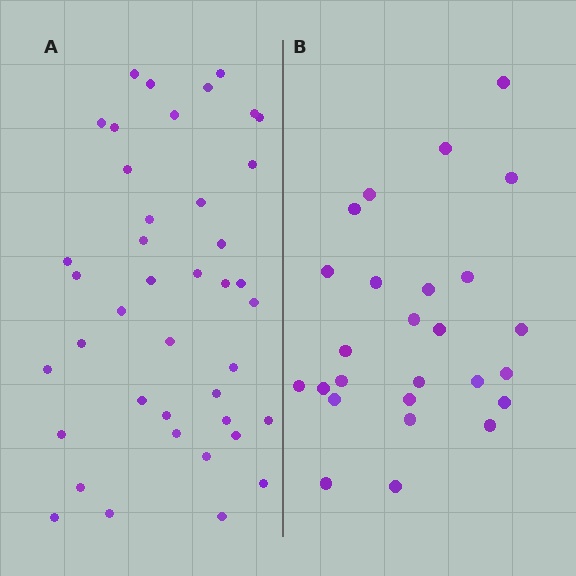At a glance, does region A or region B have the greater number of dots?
Region A (the left region) has more dots.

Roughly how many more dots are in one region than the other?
Region A has approximately 15 more dots than region B.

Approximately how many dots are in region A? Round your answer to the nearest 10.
About 40 dots. (The exact count is 41, which rounds to 40.)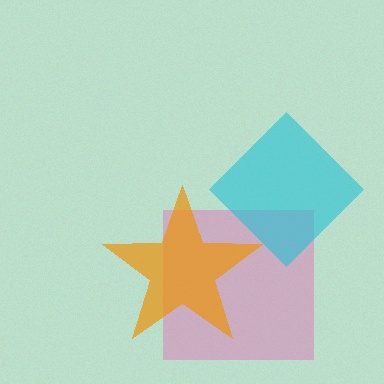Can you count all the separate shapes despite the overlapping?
Yes, there are 3 separate shapes.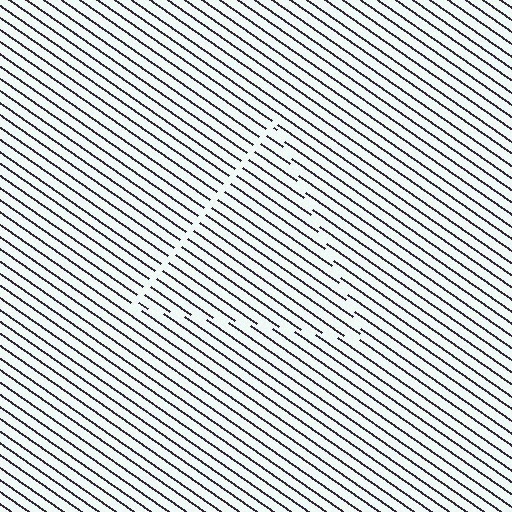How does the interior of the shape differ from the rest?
The interior of the shape contains the same grating, shifted by half a period — the contour is defined by the phase discontinuity where line-ends from the inner and outer gratings abut.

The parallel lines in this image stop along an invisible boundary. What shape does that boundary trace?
An illusory triangle. The interior of the shape contains the same grating, shifted by half a period — the contour is defined by the phase discontinuity where line-ends from the inner and outer gratings abut.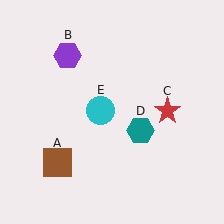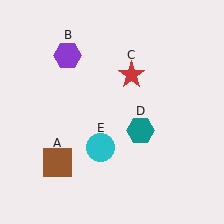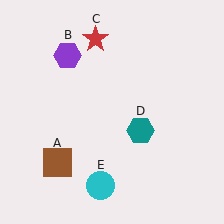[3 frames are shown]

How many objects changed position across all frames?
2 objects changed position: red star (object C), cyan circle (object E).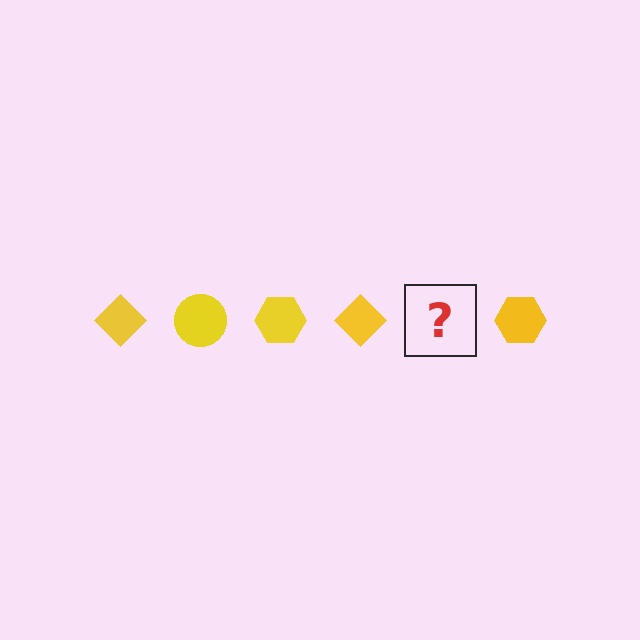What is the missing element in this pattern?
The missing element is a yellow circle.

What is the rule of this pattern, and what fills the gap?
The rule is that the pattern cycles through diamond, circle, hexagon shapes in yellow. The gap should be filled with a yellow circle.